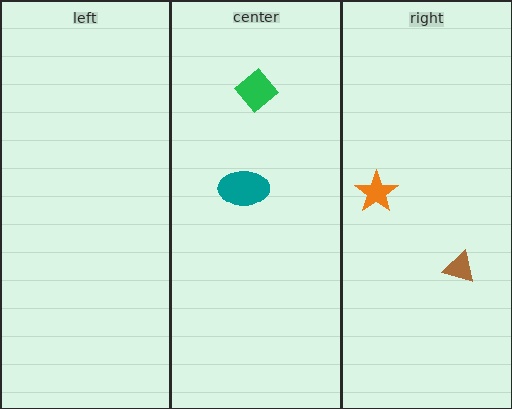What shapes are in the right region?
The orange star, the brown triangle.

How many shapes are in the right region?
2.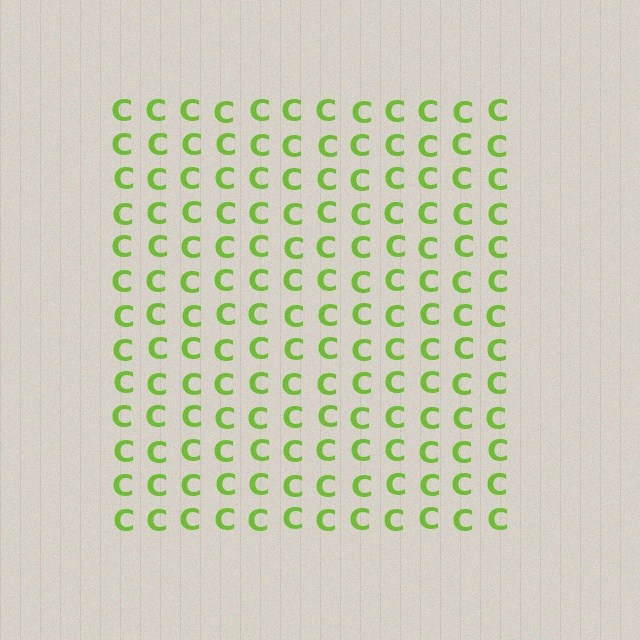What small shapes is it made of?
It is made of small letter C's.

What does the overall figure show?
The overall figure shows a square.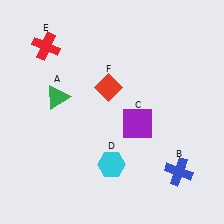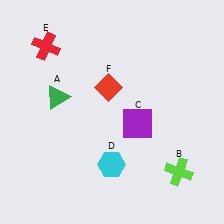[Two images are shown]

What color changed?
The cross (B) changed from blue in Image 1 to lime in Image 2.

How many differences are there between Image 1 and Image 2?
There is 1 difference between the two images.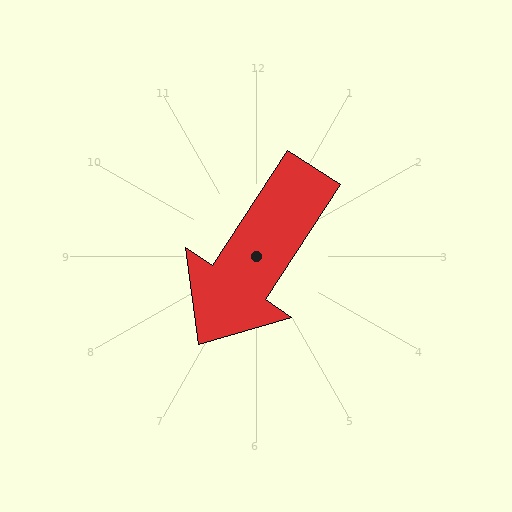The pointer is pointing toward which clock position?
Roughly 7 o'clock.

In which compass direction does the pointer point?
Southwest.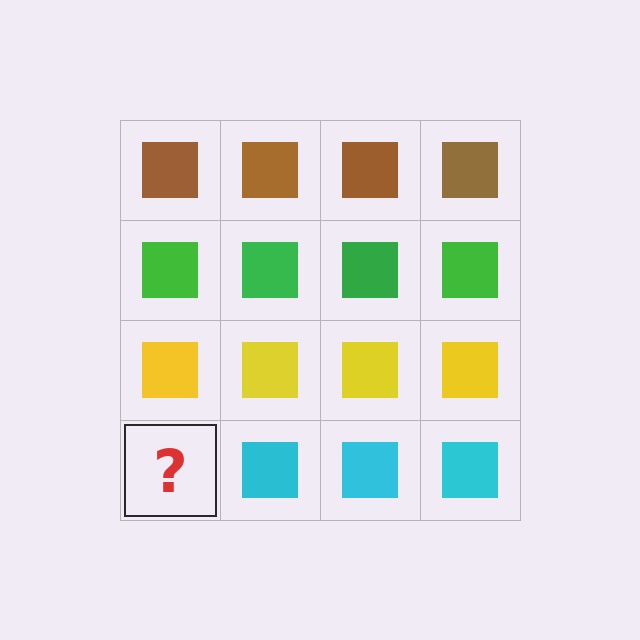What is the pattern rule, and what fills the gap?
The rule is that each row has a consistent color. The gap should be filled with a cyan square.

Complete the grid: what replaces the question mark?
The question mark should be replaced with a cyan square.